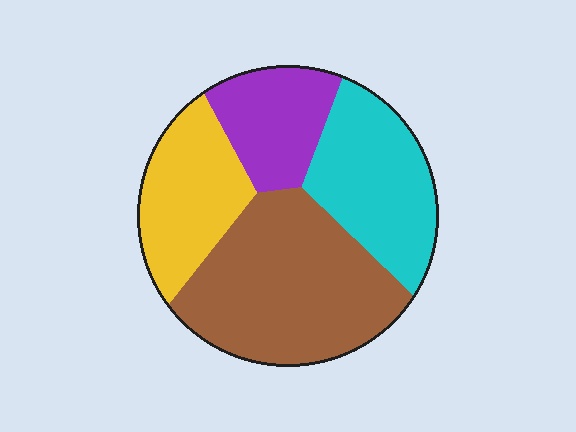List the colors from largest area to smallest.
From largest to smallest: brown, cyan, yellow, purple.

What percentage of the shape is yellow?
Yellow covers 20% of the shape.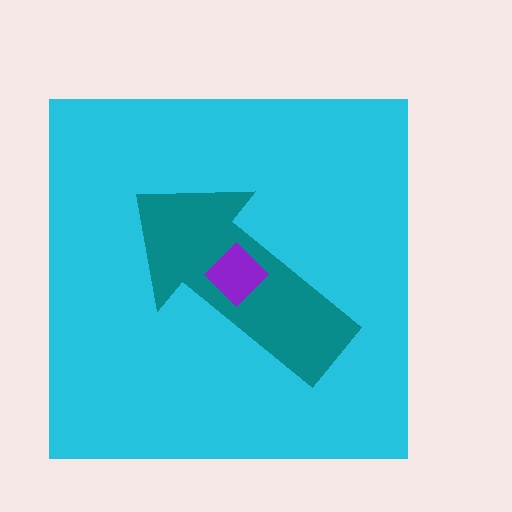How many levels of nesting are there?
3.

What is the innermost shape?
The purple diamond.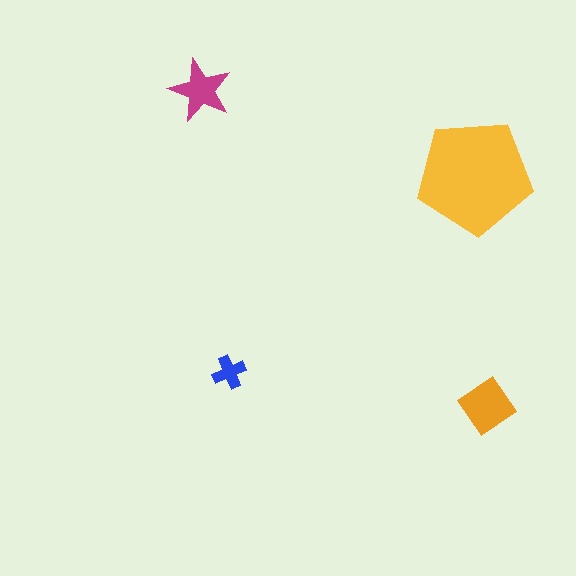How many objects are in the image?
There are 4 objects in the image.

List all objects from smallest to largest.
The blue cross, the magenta star, the orange diamond, the yellow pentagon.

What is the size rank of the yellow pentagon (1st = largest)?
1st.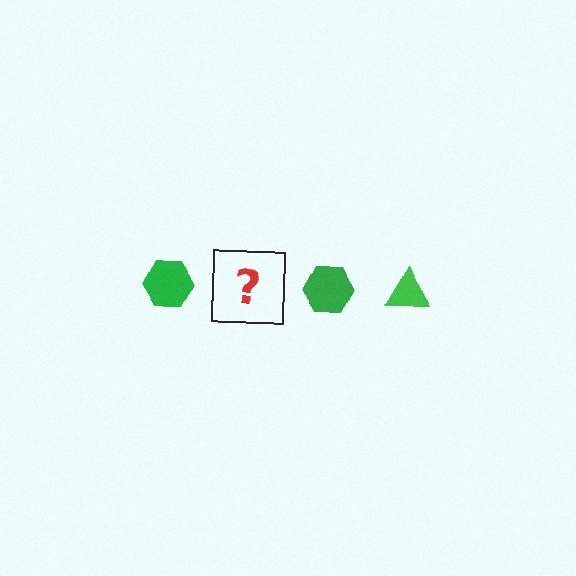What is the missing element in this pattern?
The missing element is a green triangle.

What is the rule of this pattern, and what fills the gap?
The rule is that the pattern cycles through hexagon, triangle shapes in green. The gap should be filled with a green triangle.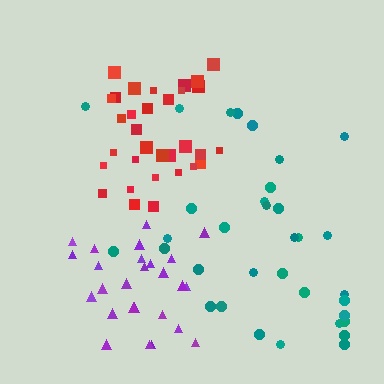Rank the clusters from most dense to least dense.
red, purple, teal.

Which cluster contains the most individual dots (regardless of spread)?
Teal (34).